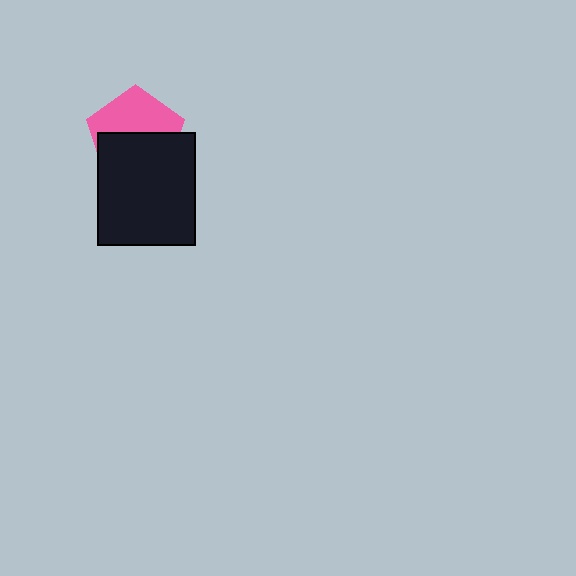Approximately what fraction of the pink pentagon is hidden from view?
Roughly 53% of the pink pentagon is hidden behind the black rectangle.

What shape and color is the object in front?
The object in front is a black rectangle.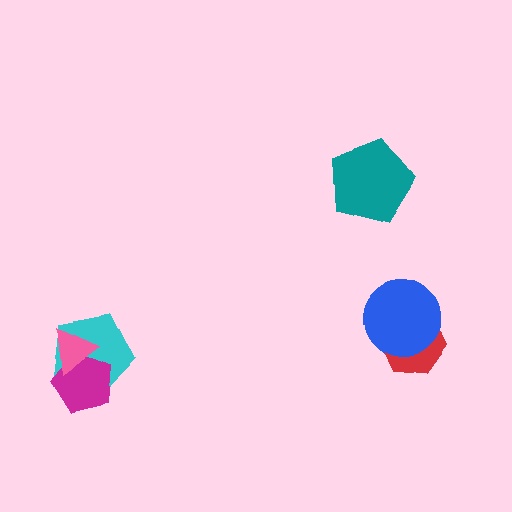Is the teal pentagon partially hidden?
No, no other shape covers it.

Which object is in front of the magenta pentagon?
The pink triangle is in front of the magenta pentagon.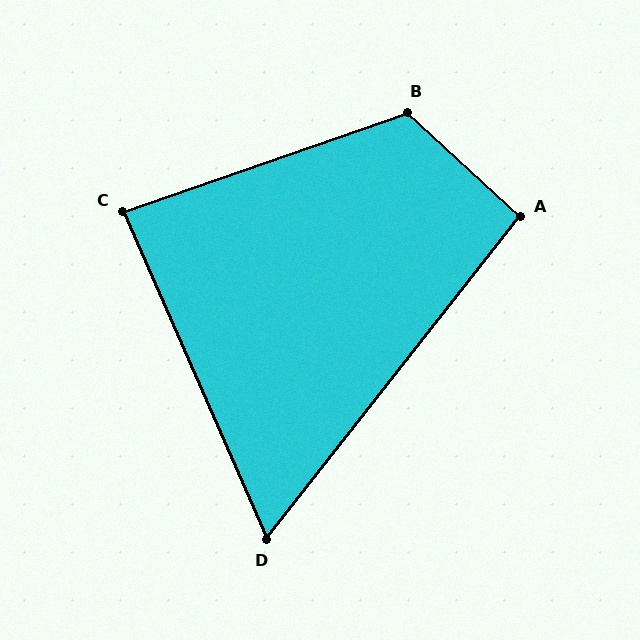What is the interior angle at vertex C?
Approximately 85 degrees (approximately right).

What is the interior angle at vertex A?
Approximately 95 degrees (approximately right).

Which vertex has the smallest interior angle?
D, at approximately 62 degrees.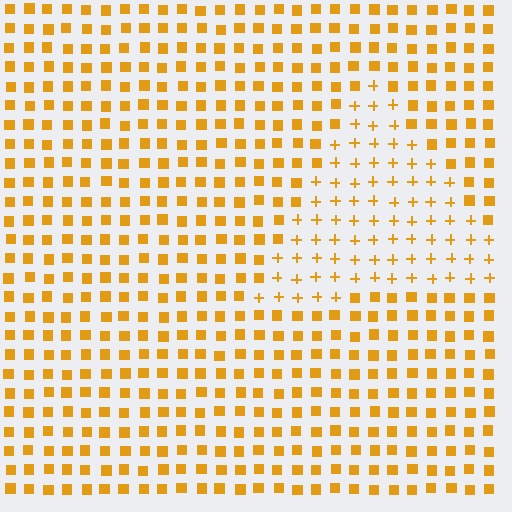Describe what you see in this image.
The image is filled with small orange elements arranged in a uniform grid. A triangle-shaped region contains plus signs, while the surrounding area contains squares. The boundary is defined purely by the change in element shape.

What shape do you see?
I see a triangle.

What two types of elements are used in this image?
The image uses plus signs inside the triangle region and squares outside it.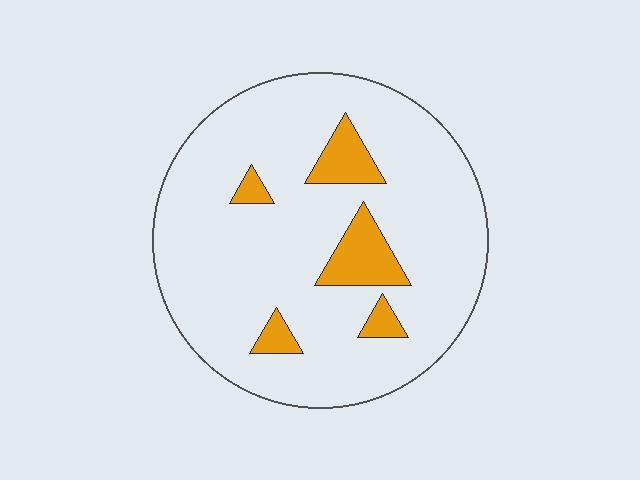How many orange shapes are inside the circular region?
5.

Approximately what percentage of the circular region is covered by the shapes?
Approximately 10%.